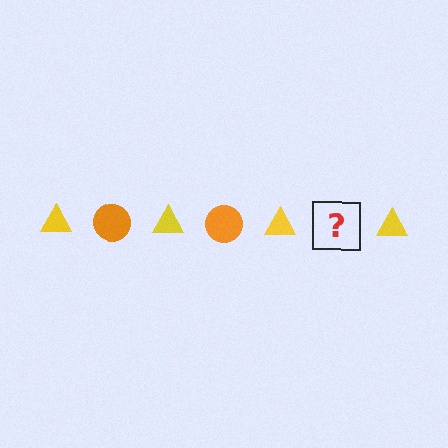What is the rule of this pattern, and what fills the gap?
The rule is that the pattern alternates between yellow triangle and orange circle. The gap should be filled with an orange circle.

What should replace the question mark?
The question mark should be replaced with an orange circle.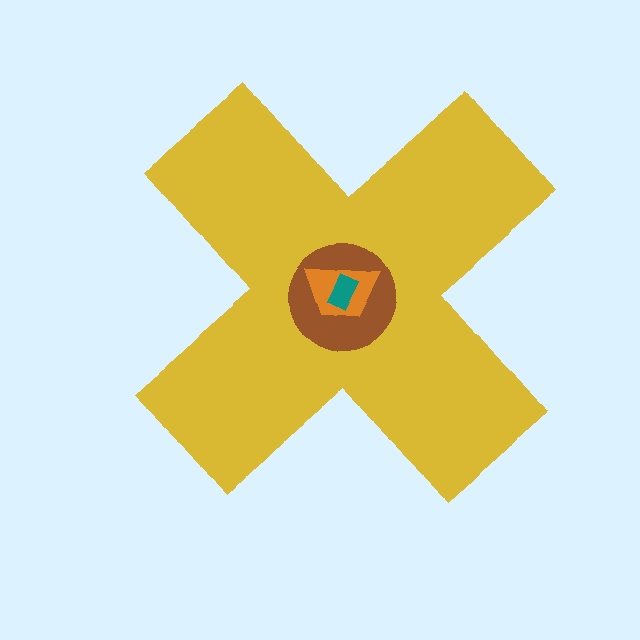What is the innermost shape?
The teal rectangle.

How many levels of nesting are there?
4.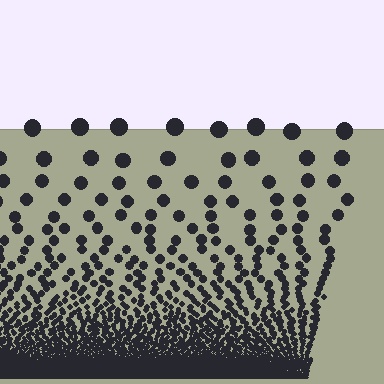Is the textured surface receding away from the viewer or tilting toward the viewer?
The surface appears to tilt toward the viewer. Texture elements get larger and sparser toward the top.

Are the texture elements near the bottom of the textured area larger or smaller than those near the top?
Smaller. The gradient is inverted — elements near the bottom are smaller and denser.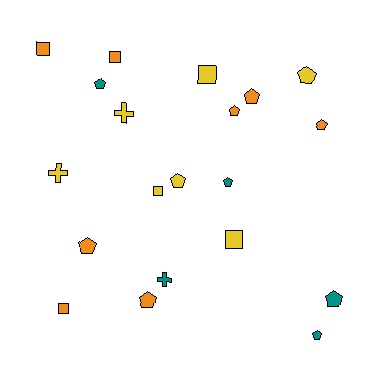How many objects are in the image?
There are 20 objects.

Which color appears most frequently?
Orange, with 8 objects.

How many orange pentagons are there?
There are 5 orange pentagons.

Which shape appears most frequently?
Pentagon, with 11 objects.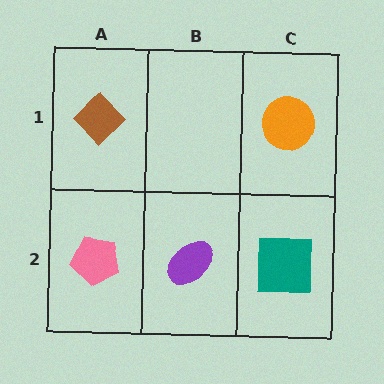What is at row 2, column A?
A pink pentagon.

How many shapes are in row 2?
3 shapes.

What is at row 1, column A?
A brown diamond.